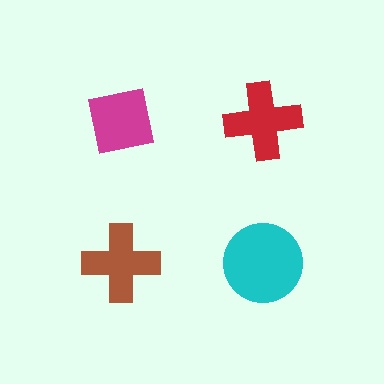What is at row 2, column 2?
A cyan circle.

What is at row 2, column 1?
A brown cross.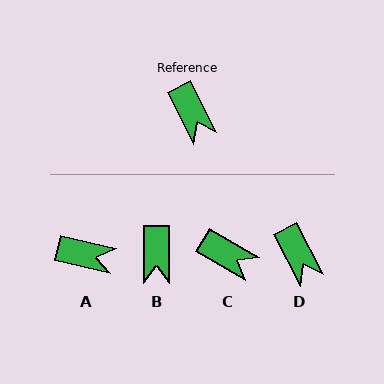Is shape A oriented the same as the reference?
No, it is off by about 49 degrees.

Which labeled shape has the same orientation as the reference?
D.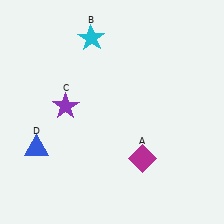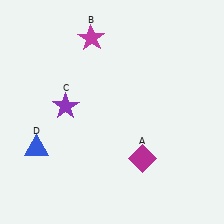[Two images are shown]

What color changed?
The star (B) changed from cyan in Image 1 to magenta in Image 2.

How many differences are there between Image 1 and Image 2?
There is 1 difference between the two images.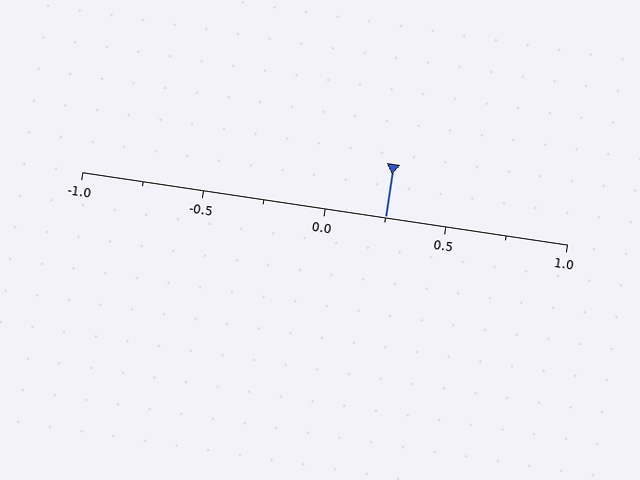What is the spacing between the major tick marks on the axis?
The major ticks are spaced 0.5 apart.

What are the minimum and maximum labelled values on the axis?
The axis runs from -1.0 to 1.0.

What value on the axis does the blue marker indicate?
The marker indicates approximately 0.25.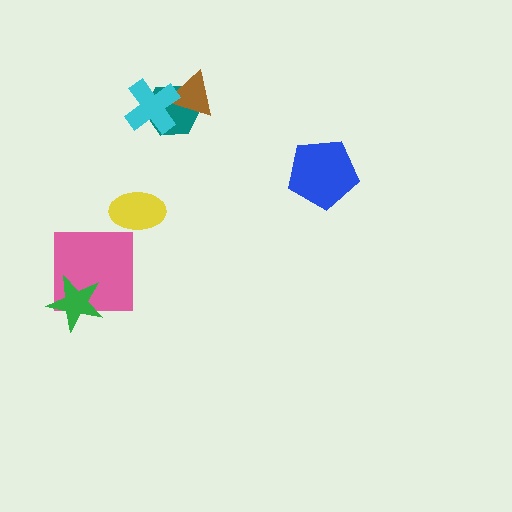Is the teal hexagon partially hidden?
Yes, it is partially covered by another shape.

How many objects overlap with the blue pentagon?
0 objects overlap with the blue pentagon.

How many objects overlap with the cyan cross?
2 objects overlap with the cyan cross.